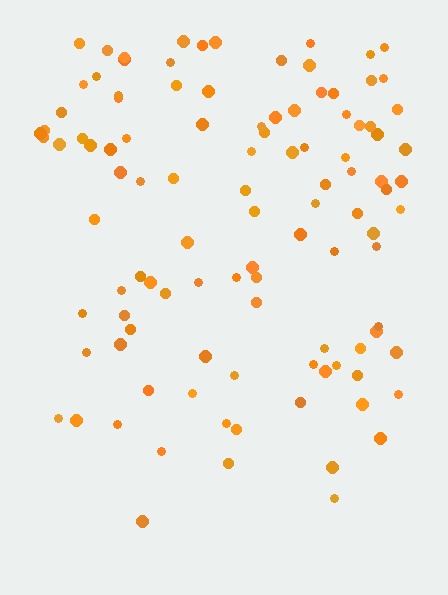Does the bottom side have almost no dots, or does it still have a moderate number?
Still a moderate number, just noticeably fewer than the top.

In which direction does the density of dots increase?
From bottom to top, with the top side densest.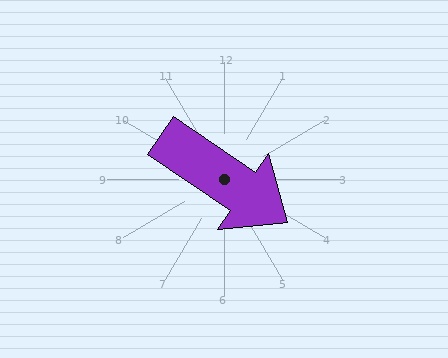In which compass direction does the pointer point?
Southeast.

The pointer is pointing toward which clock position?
Roughly 4 o'clock.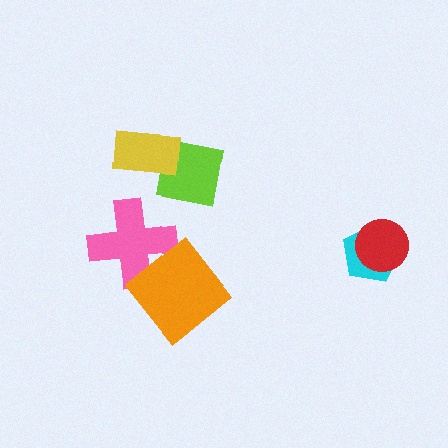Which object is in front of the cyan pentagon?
The red circle is in front of the cyan pentagon.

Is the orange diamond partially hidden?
No, no other shape covers it.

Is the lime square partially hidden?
Yes, it is partially covered by another shape.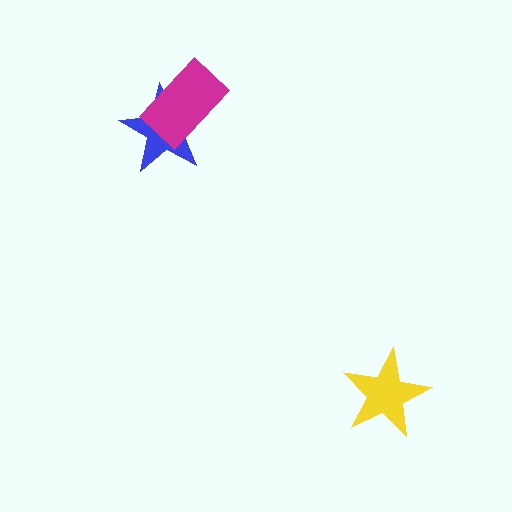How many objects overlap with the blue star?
1 object overlaps with the blue star.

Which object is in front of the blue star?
The magenta rectangle is in front of the blue star.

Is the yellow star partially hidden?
No, no other shape covers it.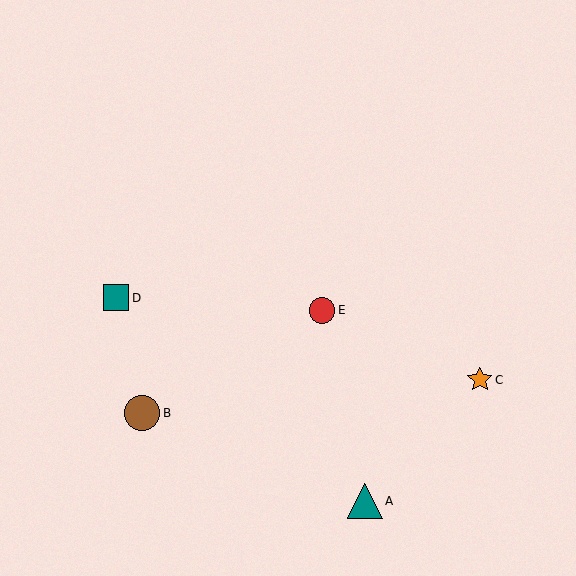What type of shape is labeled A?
Shape A is a teal triangle.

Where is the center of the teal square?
The center of the teal square is at (116, 298).